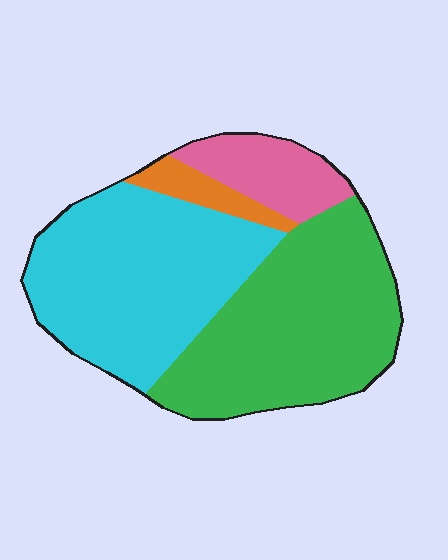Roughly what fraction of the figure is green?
Green takes up about two fifths (2/5) of the figure.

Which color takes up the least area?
Orange, at roughly 5%.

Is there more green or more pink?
Green.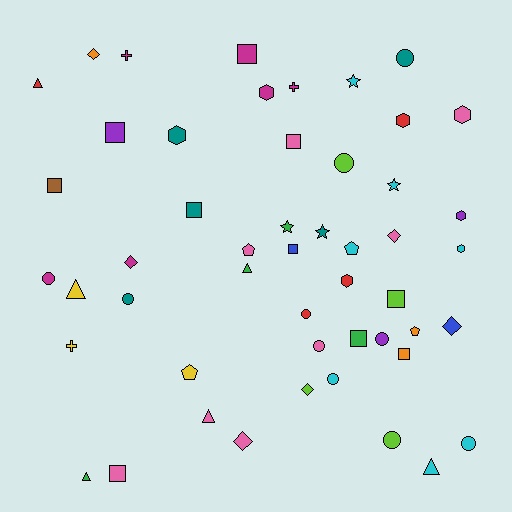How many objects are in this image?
There are 50 objects.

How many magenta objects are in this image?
There are 6 magenta objects.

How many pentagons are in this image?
There are 4 pentagons.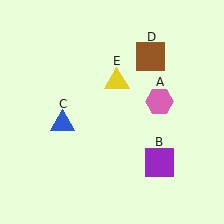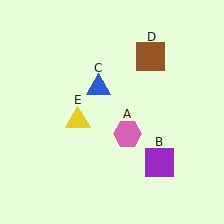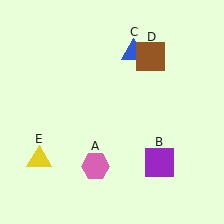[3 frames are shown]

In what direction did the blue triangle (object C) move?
The blue triangle (object C) moved up and to the right.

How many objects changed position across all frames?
3 objects changed position: pink hexagon (object A), blue triangle (object C), yellow triangle (object E).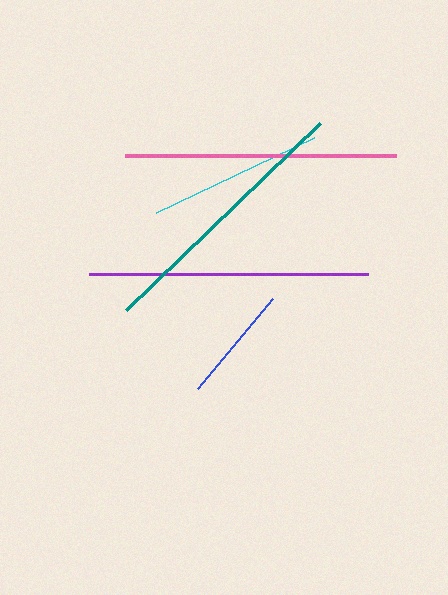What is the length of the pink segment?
The pink segment is approximately 270 pixels long.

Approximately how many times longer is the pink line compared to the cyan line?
The pink line is approximately 1.5 times the length of the cyan line.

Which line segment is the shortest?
The blue line is the shortest at approximately 117 pixels.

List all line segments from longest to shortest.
From longest to shortest: purple, pink, teal, cyan, blue.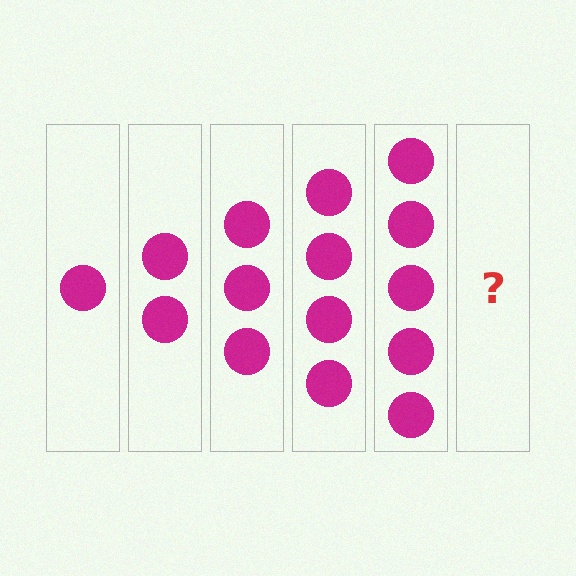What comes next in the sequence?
The next element should be 6 circles.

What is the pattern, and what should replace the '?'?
The pattern is that each step adds one more circle. The '?' should be 6 circles.